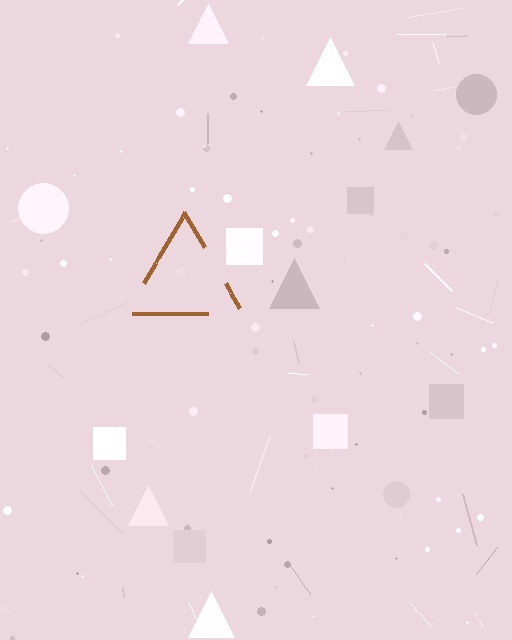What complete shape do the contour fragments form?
The contour fragments form a triangle.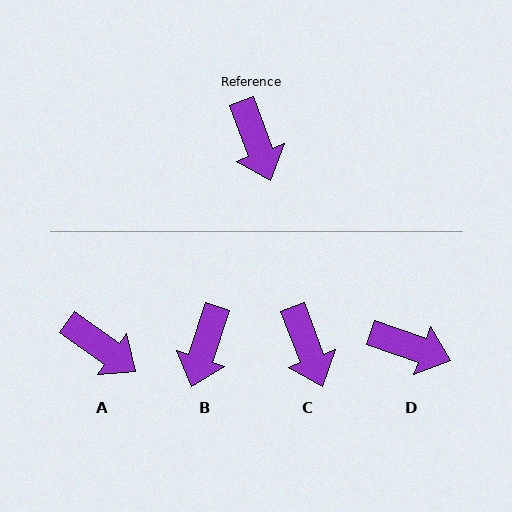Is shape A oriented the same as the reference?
No, it is off by about 34 degrees.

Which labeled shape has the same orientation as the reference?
C.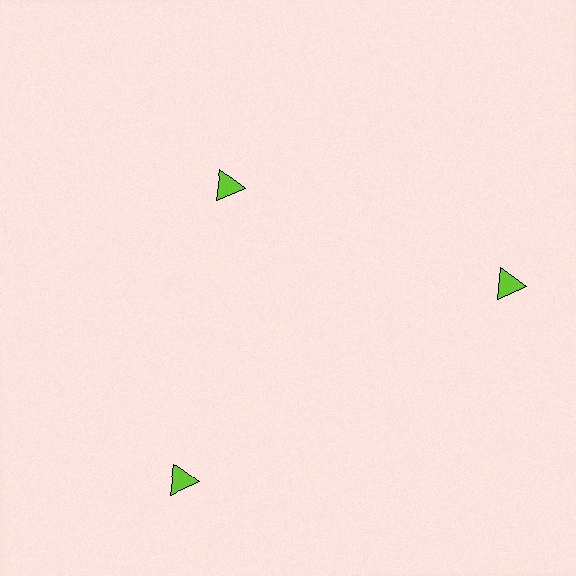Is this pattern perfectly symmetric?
No. The 3 lime triangles are arranged in a ring, but one element near the 11 o'clock position is pulled inward toward the center, breaking the 3-fold rotational symmetry.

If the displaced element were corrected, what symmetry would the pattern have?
It would have 3-fold rotational symmetry — the pattern would map onto itself every 120 degrees.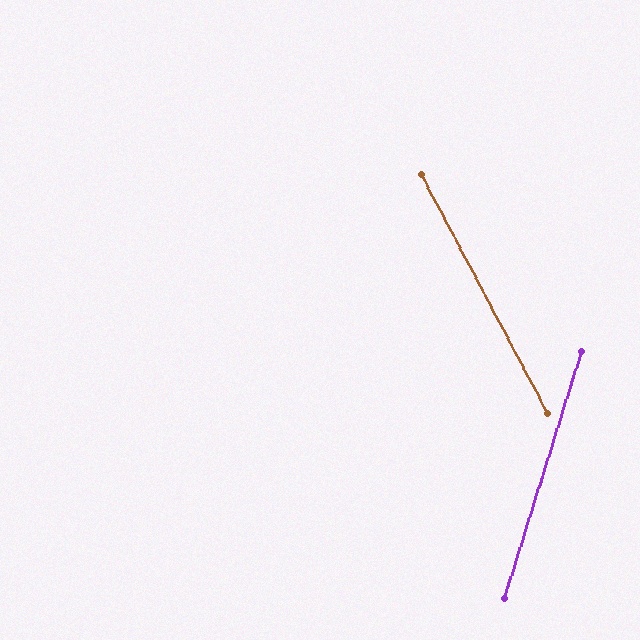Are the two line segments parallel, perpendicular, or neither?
Neither parallel nor perpendicular — they differ by about 46°.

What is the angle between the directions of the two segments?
Approximately 46 degrees.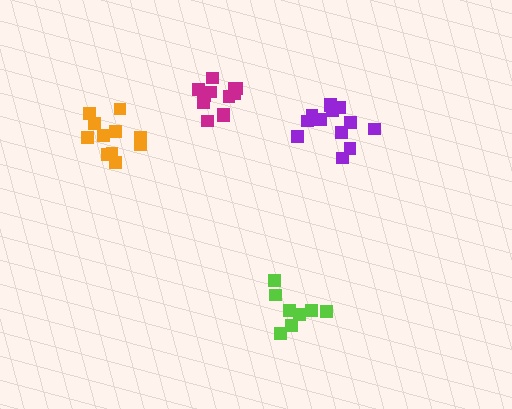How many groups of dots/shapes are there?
There are 4 groups.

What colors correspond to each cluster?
The clusters are colored: orange, purple, magenta, lime.